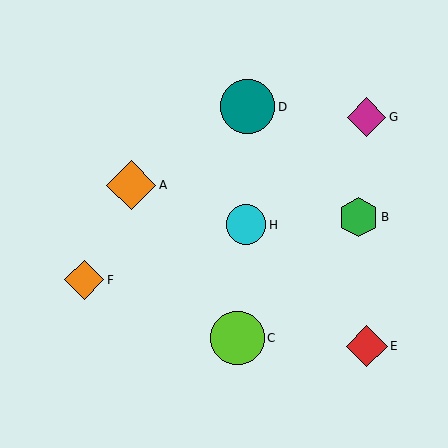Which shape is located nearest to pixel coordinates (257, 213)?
The cyan circle (labeled H) at (246, 225) is nearest to that location.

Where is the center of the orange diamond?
The center of the orange diamond is at (84, 280).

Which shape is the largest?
The teal circle (labeled D) is the largest.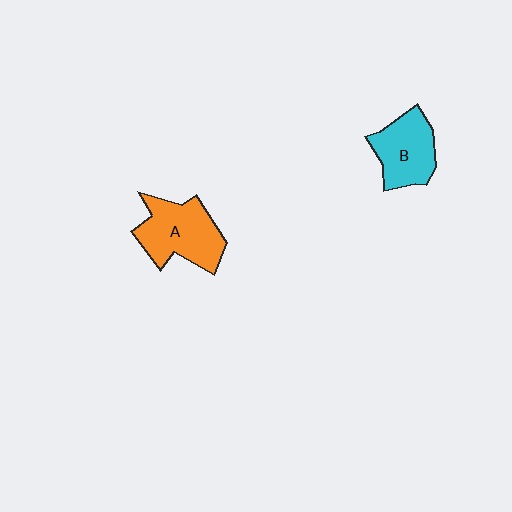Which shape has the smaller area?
Shape B (cyan).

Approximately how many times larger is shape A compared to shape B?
Approximately 1.2 times.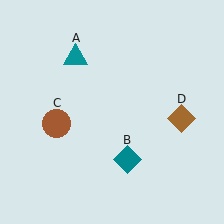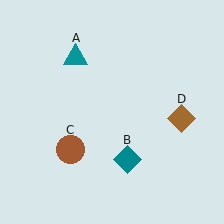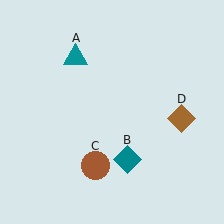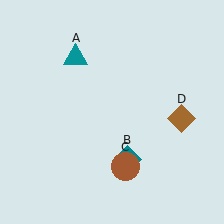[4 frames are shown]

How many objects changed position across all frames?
1 object changed position: brown circle (object C).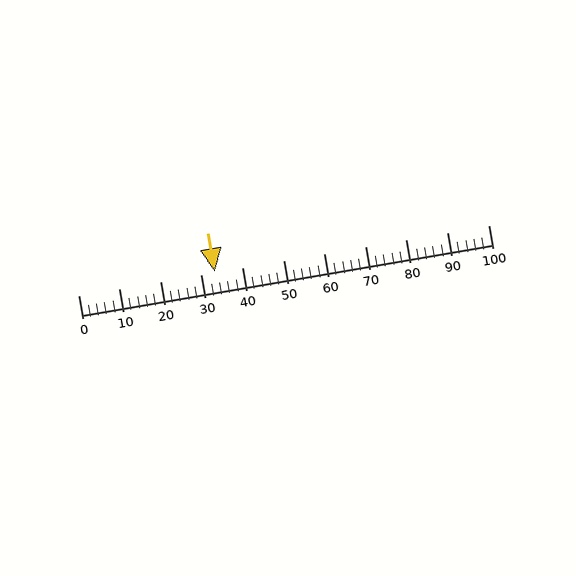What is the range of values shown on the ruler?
The ruler shows values from 0 to 100.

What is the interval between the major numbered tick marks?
The major tick marks are spaced 10 units apart.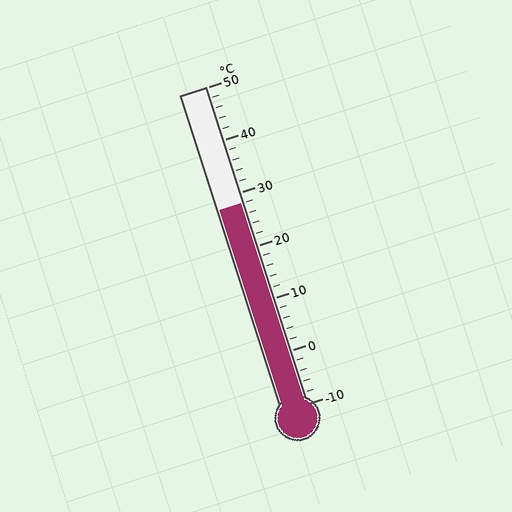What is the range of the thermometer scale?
The thermometer scale ranges from -10°C to 50°C.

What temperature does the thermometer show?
The thermometer shows approximately 28°C.